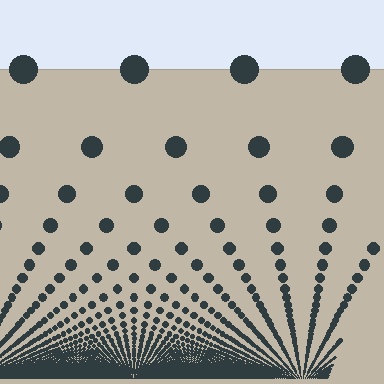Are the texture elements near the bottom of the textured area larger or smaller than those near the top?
Smaller. The gradient is inverted — elements near the bottom are smaller and denser.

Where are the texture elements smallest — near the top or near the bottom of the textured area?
Near the bottom.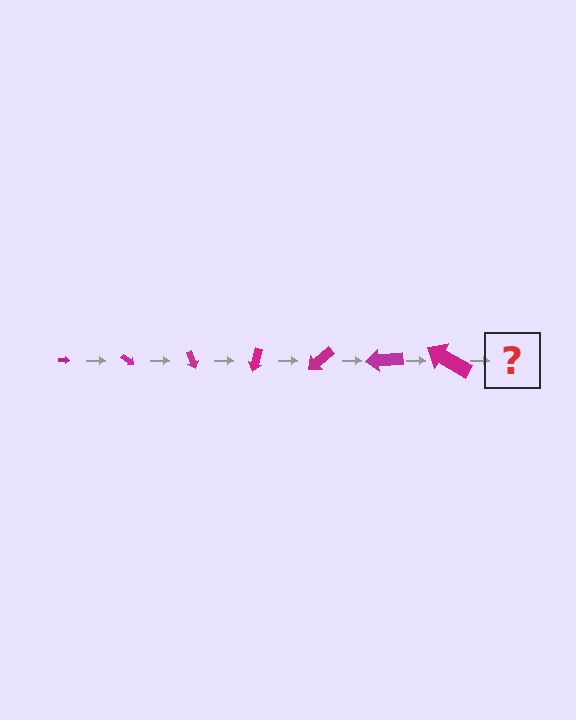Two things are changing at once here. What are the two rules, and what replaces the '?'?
The two rules are that the arrow grows larger each step and it rotates 35 degrees each step. The '?' should be an arrow, larger than the previous one and rotated 245 degrees from the start.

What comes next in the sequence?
The next element should be an arrow, larger than the previous one and rotated 245 degrees from the start.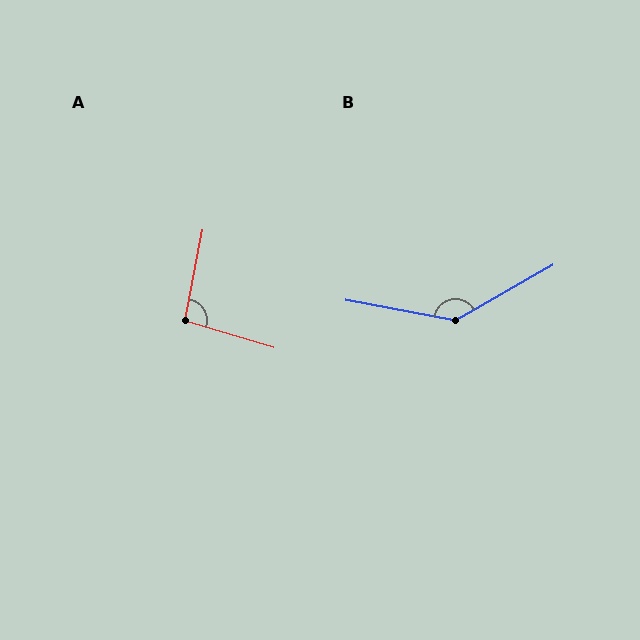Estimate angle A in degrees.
Approximately 95 degrees.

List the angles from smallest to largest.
A (95°), B (140°).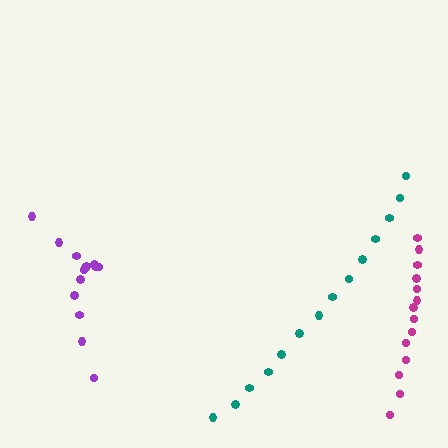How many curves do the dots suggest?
There are 3 distinct paths.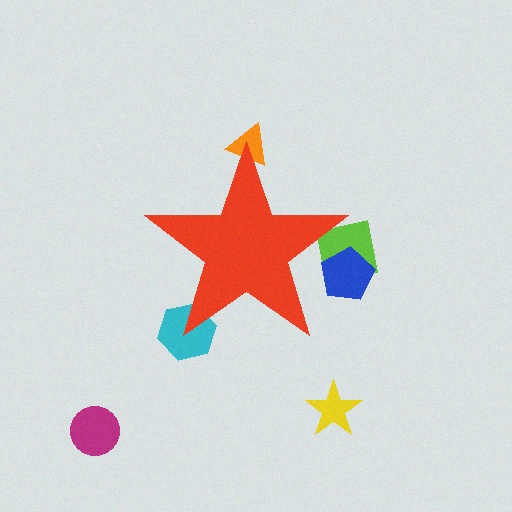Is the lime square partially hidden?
Yes, the lime square is partially hidden behind the red star.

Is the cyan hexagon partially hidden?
Yes, the cyan hexagon is partially hidden behind the red star.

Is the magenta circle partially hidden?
No, the magenta circle is fully visible.